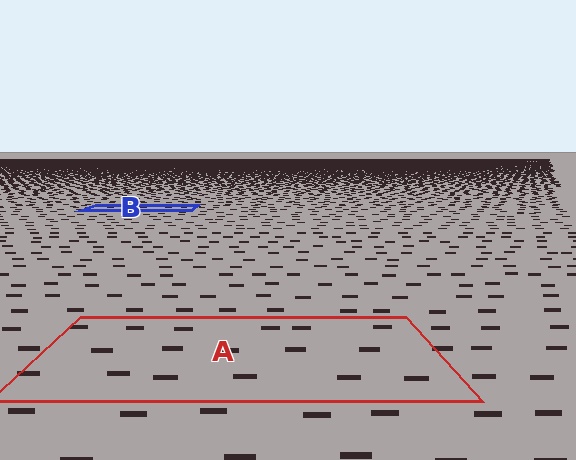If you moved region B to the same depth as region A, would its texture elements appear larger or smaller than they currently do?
They would appear larger. At a closer depth, the same texture elements are projected at a bigger on-screen size.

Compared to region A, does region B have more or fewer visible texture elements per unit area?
Region B has more texture elements per unit area — they are packed more densely because it is farther away.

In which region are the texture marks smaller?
The texture marks are smaller in region B, because it is farther away.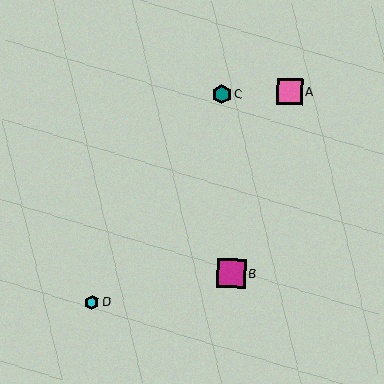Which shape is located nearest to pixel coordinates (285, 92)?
The pink square (labeled A) at (290, 91) is nearest to that location.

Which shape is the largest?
The magenta square (labeled B) is the largest.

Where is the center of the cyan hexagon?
The center of the cyan hexagon is at (92, 302).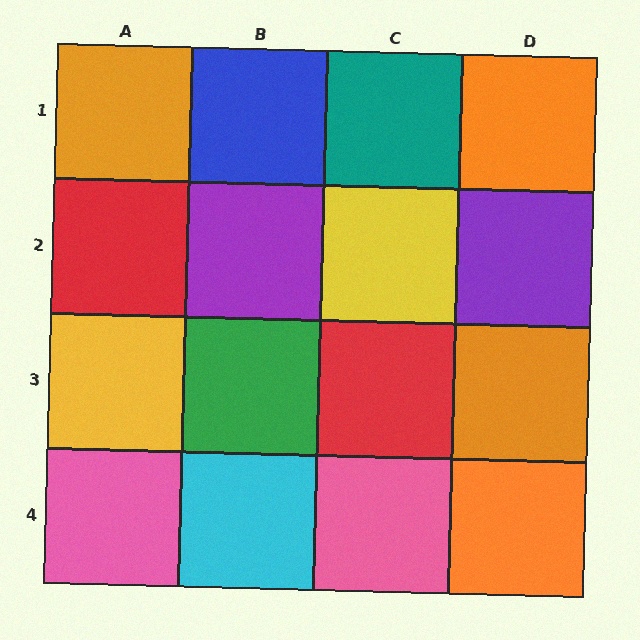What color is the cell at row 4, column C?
Pink.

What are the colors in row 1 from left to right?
Orange, blue, teal, orange.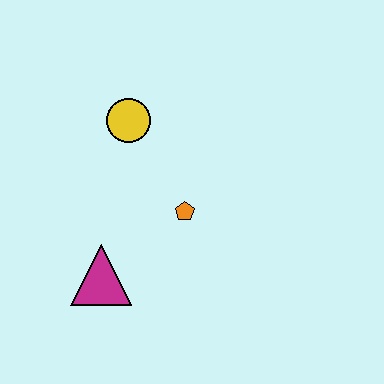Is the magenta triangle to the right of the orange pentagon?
No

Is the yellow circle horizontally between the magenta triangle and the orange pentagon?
Yes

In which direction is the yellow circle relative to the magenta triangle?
The yellow circle is above the magenta triangle.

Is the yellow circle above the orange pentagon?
Yes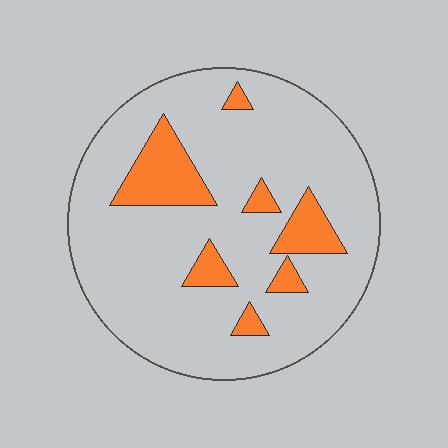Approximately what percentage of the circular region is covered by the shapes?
Approximately 15%.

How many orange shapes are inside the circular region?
7.